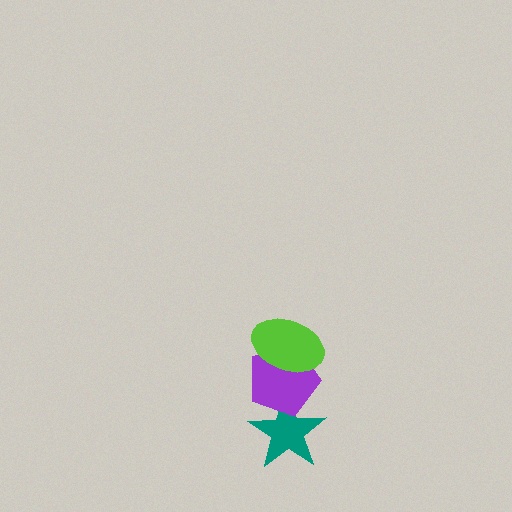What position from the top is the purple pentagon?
The purple pentagon is 2nd from the top.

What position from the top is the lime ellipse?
The lime ellipse is 1st from the top.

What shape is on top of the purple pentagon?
The lime ellipse is on top of the purple pentagon.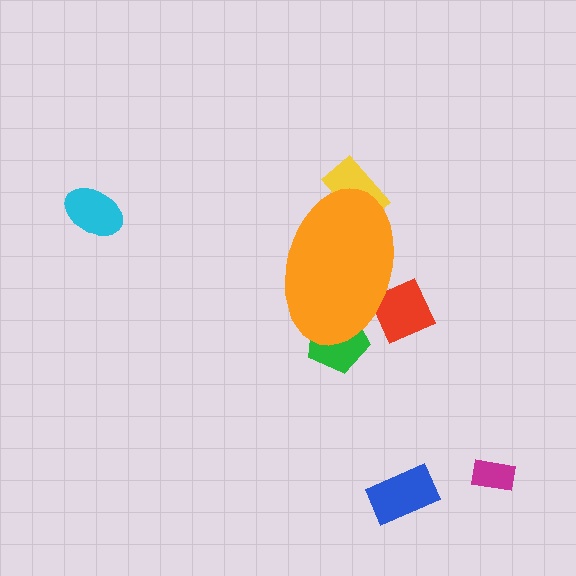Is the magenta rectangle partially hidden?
No, the magenta rectangle is fully visible.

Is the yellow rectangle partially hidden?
Yes, the yellow rectangle is partially hidden behind the orange ellipse.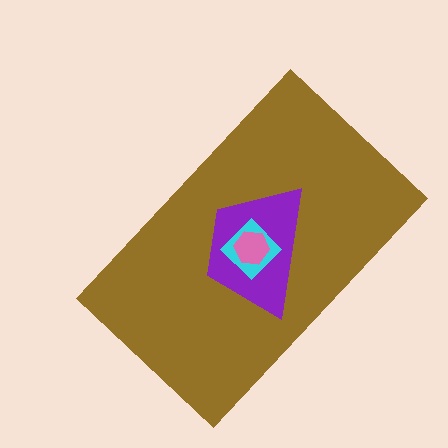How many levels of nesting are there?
4.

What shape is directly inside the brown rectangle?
The purple trapezoid.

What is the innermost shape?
The pink hexagon.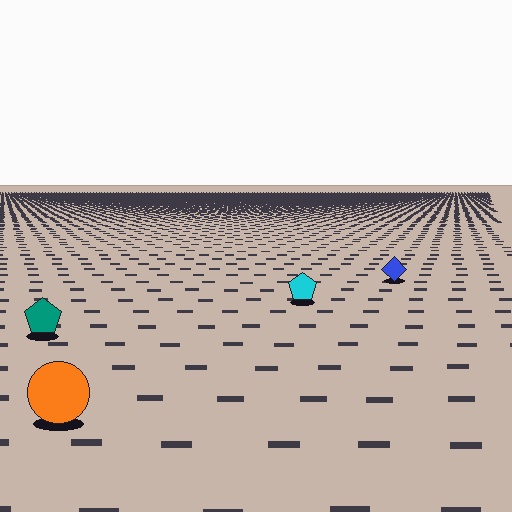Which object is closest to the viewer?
The orange circle is closest. The texture marks near it are larger and more spread out.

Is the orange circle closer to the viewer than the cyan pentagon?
Yes. The orange circle is closer — you can tell from the texture gradient: the ground texture is coarser near it.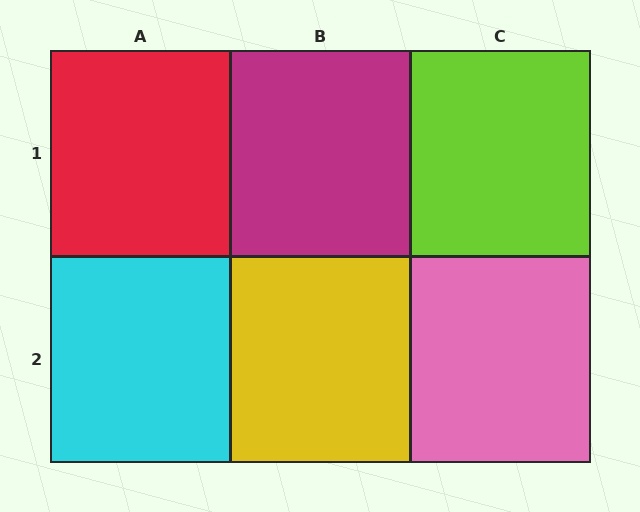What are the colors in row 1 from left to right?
Red, magenta, lime.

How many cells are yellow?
1 cell is yellow.